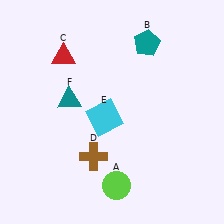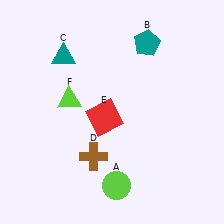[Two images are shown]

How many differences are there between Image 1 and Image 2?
There are 3 differences between the two images.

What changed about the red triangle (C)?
In Image 1, C is red. In Image 2, it changed to teal.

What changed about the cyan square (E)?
In Image 1, E is cyan. In Image 2, it changed to red.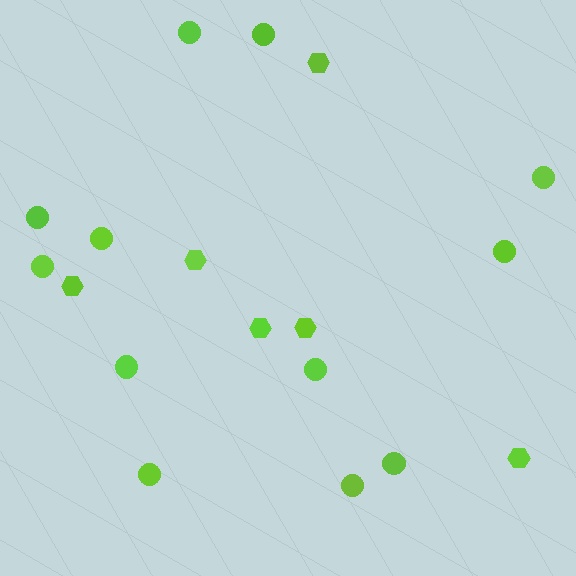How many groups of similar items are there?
There are 2 groups: one group of circles (12) and one group of hexagons (6).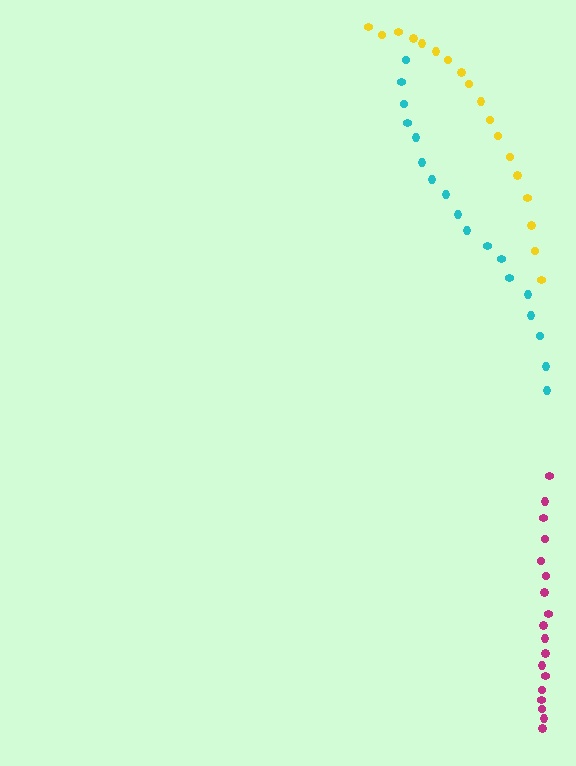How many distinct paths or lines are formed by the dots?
There are 3 distinct paths.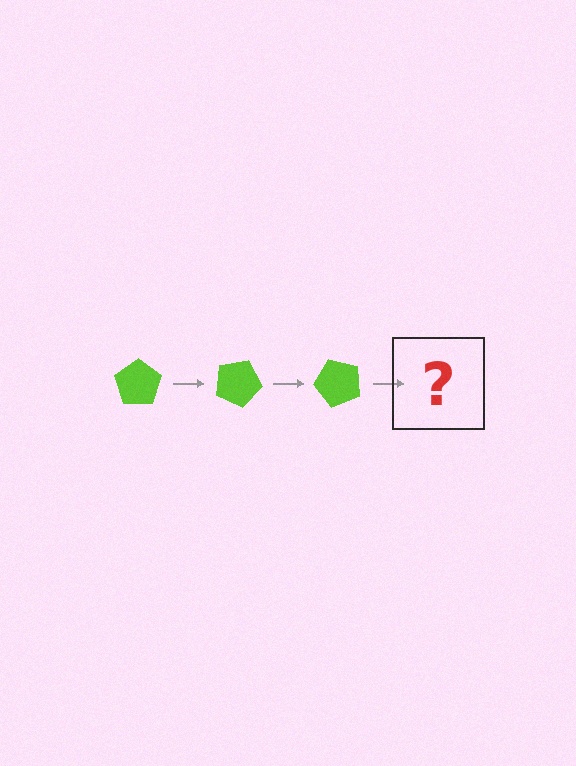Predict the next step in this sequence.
The next step is a lime pentagon rotated 75 degrees.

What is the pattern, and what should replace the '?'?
The pattern is that the pentagon rotates 25 degrees each step. The '?' should be a lime pentagon rotated 75 degrees.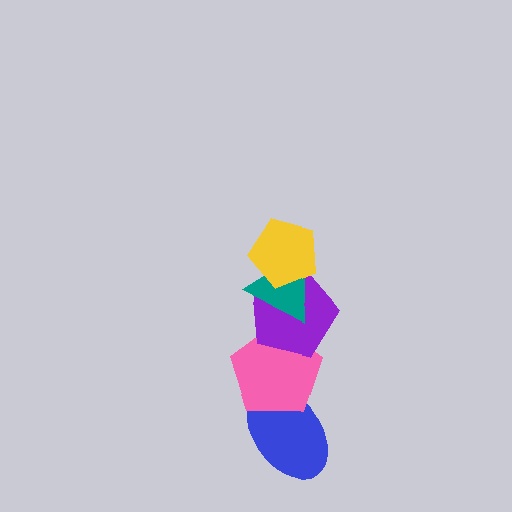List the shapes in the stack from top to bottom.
From top to bottom: the yellow pentagon, the teal triangle, the purple pentagon, the pink pentagon, the blue ellipse.